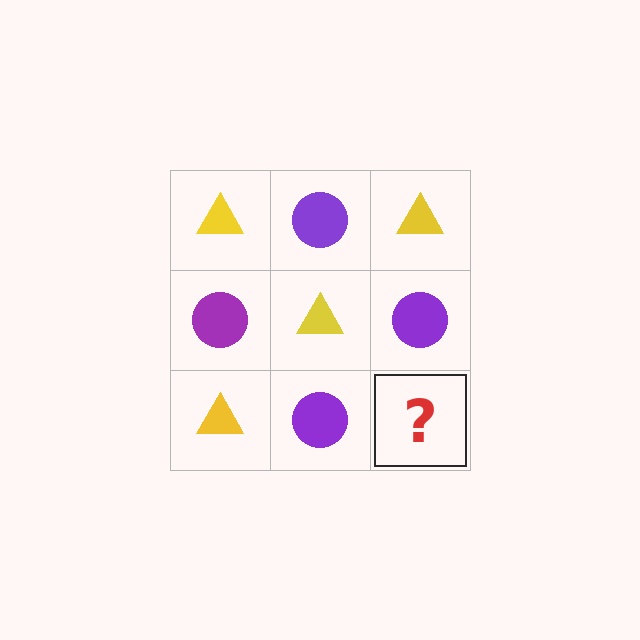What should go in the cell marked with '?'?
The missing cell should contain a yellow triangle.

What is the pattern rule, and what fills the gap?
The rule is that it alternates yellow triangle and purple circle in a checkerboard pattern. The gap should be filled with a yellow triangle.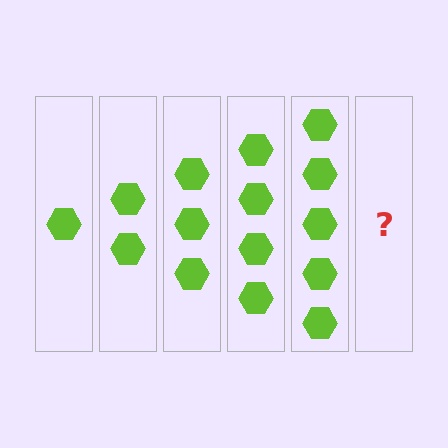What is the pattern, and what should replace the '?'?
The pattern is that each step adds one more hexagon. The '?' should be 6 hexagons.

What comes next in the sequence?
The next element should be 6 hexagons.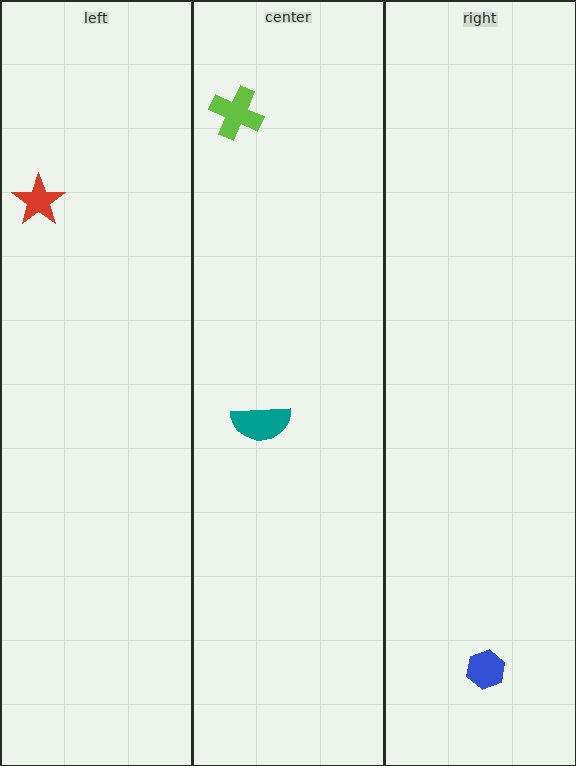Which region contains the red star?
The left region.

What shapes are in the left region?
The red star.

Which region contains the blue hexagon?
The right region.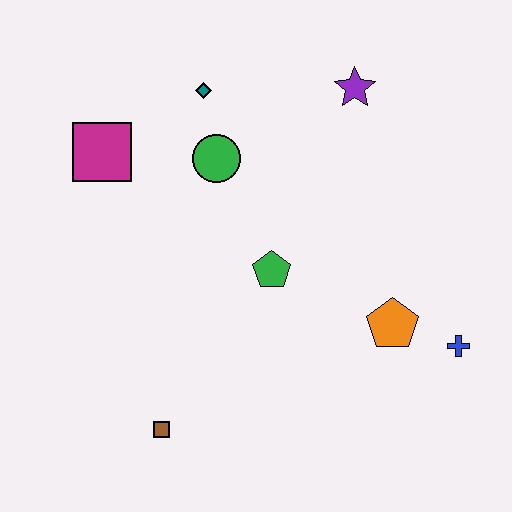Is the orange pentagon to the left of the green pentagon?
No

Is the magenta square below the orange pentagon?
No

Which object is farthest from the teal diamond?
The blue cross is farthest from the teal diamond.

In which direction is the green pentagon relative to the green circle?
The green pentagon is below the green circle.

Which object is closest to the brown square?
The green pentagon is closest to the brown square.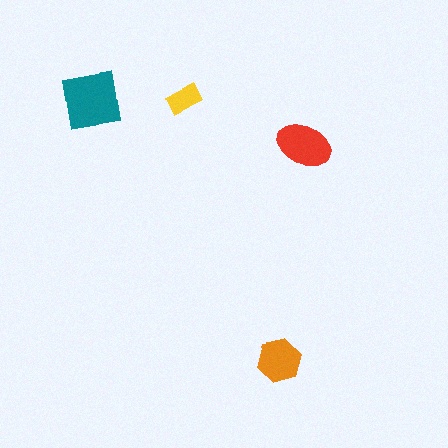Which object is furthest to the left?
The teal square is leftmost.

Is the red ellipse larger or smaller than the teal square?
Smaller.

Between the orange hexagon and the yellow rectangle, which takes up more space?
The orange hexagon.